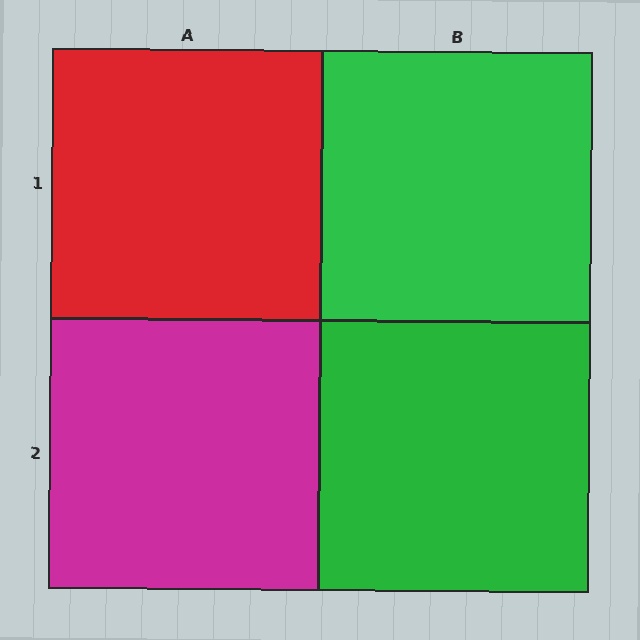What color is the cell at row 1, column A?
Red.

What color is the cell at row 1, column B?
Green.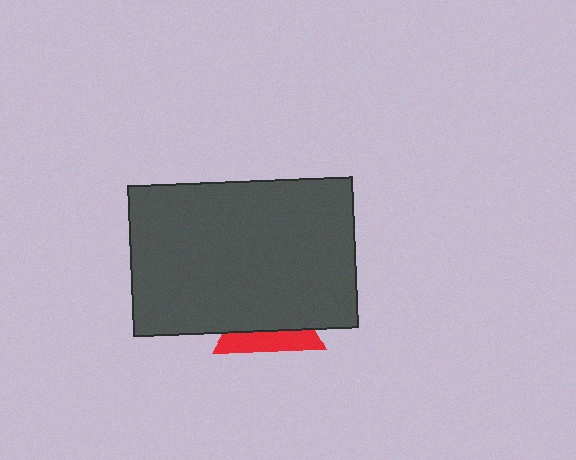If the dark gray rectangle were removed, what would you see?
You would see the complete red triangle.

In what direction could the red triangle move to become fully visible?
The red triangle could move down. That would shift it out from behind the dark gray rectangle entirely.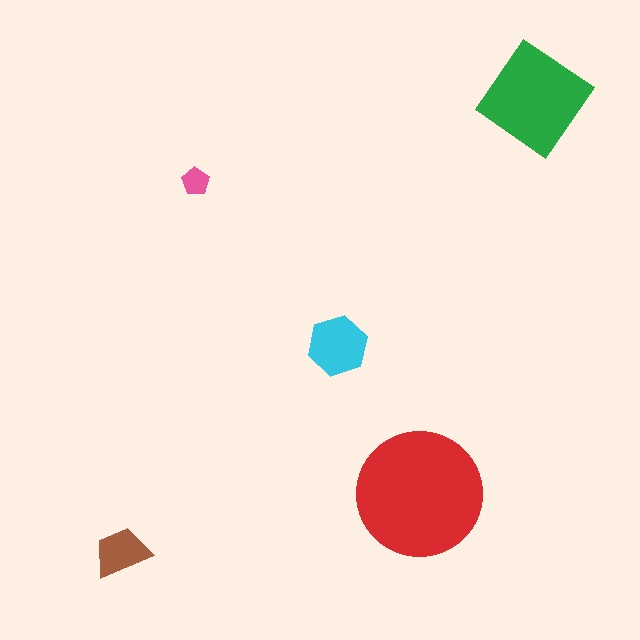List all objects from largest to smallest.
The red circle, the green diamond, the cyan hexagon, the brown trapezoid, the pink pentagon.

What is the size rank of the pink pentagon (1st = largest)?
5th.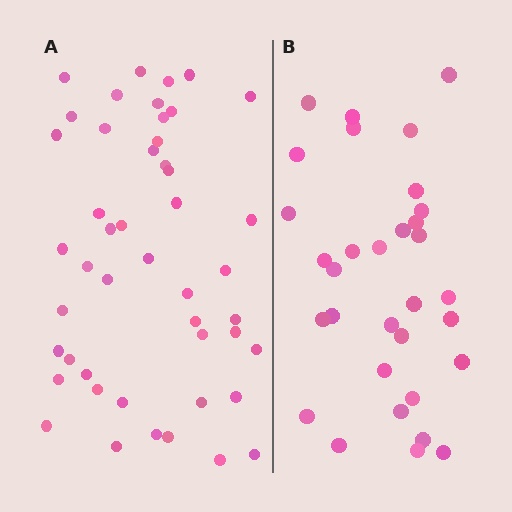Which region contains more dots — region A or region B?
Region A (the left region) has more dots.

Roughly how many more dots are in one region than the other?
Region A has approximately 15 more dots than region B.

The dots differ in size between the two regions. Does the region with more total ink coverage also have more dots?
No. Region B has more total ink coverage because its dots are larger, but region A actually contains more individual dots. Total area can be misleading — the number of items is what matters here.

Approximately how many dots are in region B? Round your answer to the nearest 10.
About 30 dots. (The exact count is 32, which rounds to 30.)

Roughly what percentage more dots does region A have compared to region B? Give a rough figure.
About 45% more.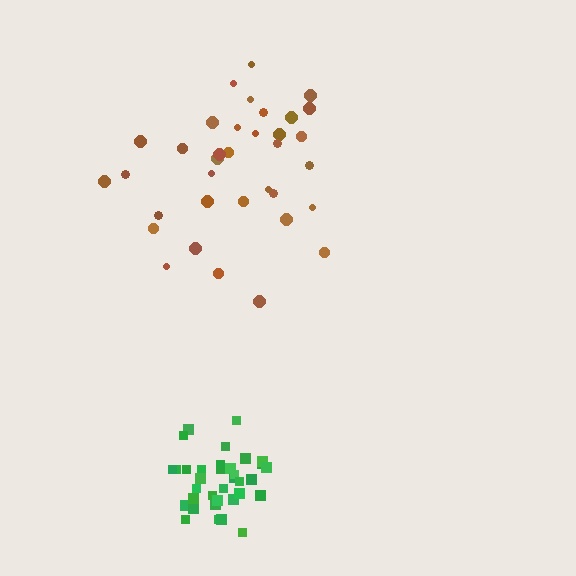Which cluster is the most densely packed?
Green.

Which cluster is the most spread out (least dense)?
Brown.